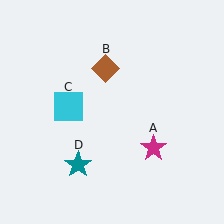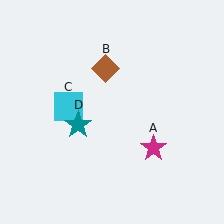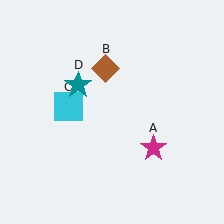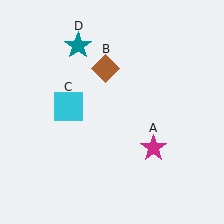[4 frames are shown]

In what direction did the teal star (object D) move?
The teal star (object D) moved up.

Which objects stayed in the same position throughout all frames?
Magenta star (object A) and brown diamond (object B) and cyan square (object C) remained stationary.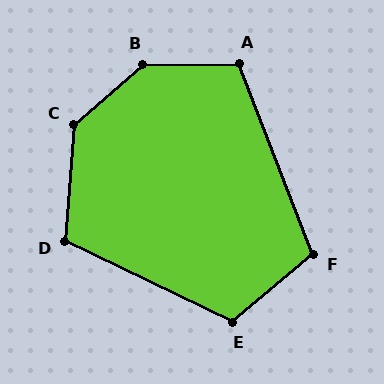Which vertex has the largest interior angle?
B, at approximately 140 degrees.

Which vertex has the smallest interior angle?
F, at approximately 109 degrees.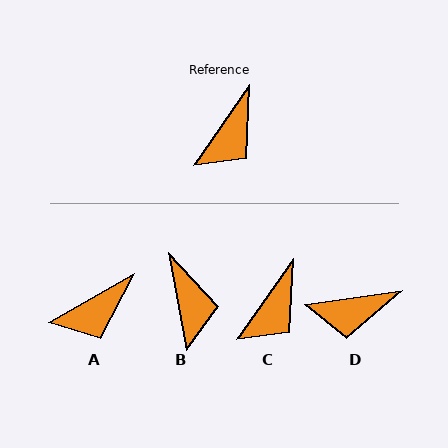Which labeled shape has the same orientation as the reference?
C.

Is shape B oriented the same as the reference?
No, it is off by about 46 degrees.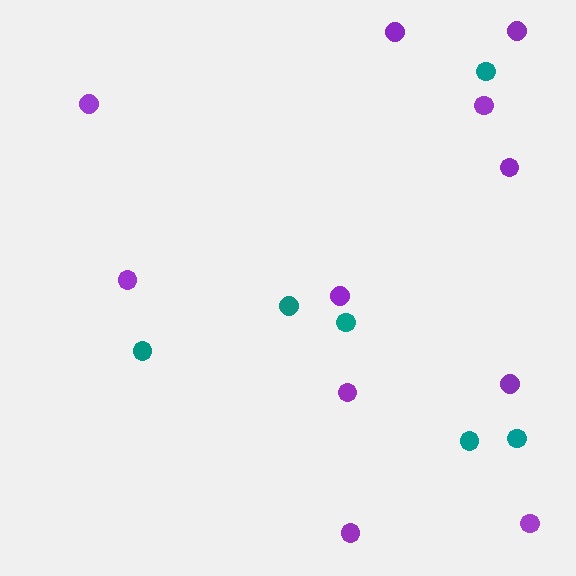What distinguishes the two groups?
There are 2 groups: one group of purple circles (11) and one group of teal circles (6).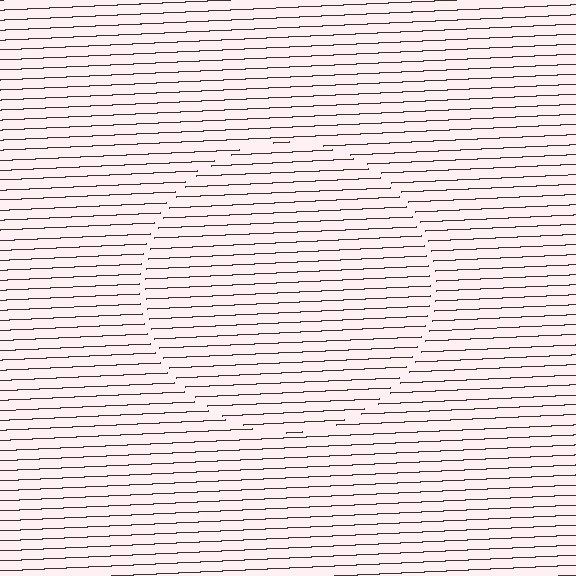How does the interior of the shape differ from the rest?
The interior of the shape contains the same grating, shifted by half a period — the contour is defined by the phase discontinuity where line-ends from the inner and outer gratings abut.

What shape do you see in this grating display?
An illusory circle. The interior of the shape contains the same grating, shifted by half a period — the contour is defined by the phase discontinuity where line-ends from the inner and outer gratings abut.